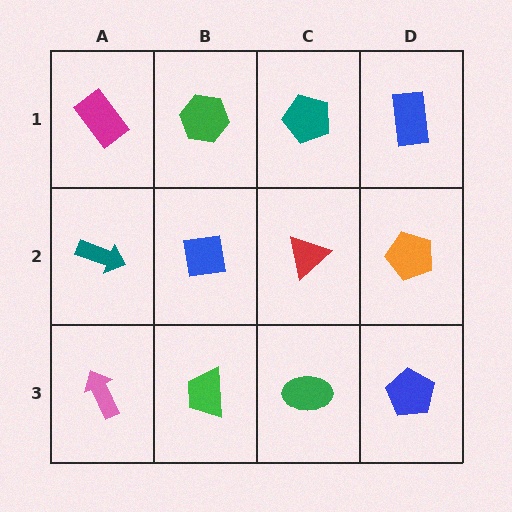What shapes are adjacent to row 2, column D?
A blue rectangle (row 1, column D), a blue pentagon (row 3, column D), a red triangle (row 2, column C).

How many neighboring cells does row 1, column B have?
3.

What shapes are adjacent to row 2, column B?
A green hexagon (row 1, column B), a green trapezoid (row 3, column B), a teal arrow (row 2, column A), a red triangle (row 2, column C).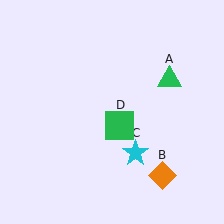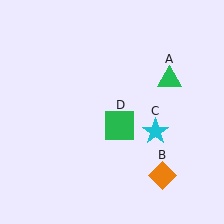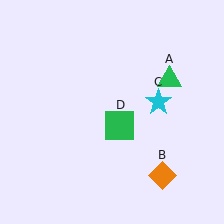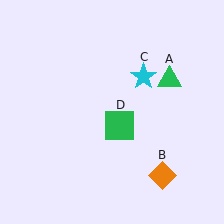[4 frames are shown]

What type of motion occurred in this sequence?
The cyan star (object C) rotated counterclockwise around the center of the scene.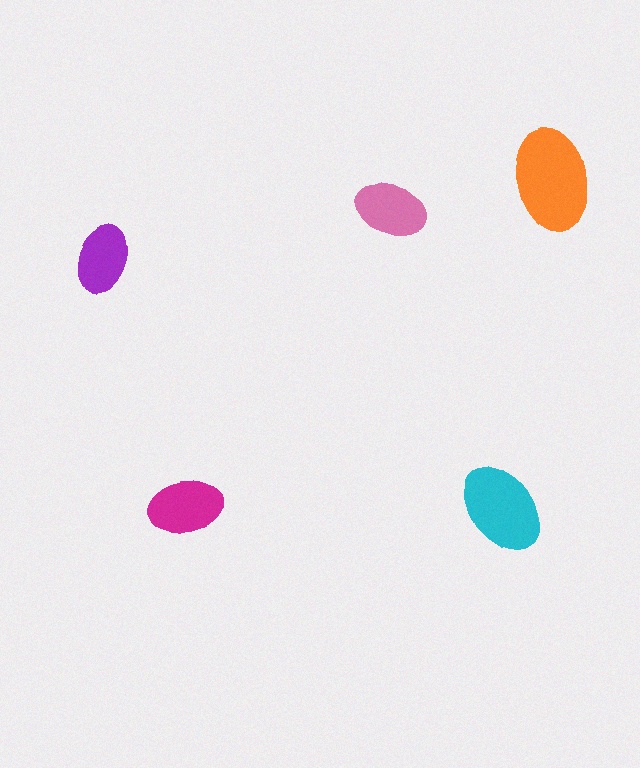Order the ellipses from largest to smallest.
the orange one, the cyan one, the magenta one, the pink one, the purple one.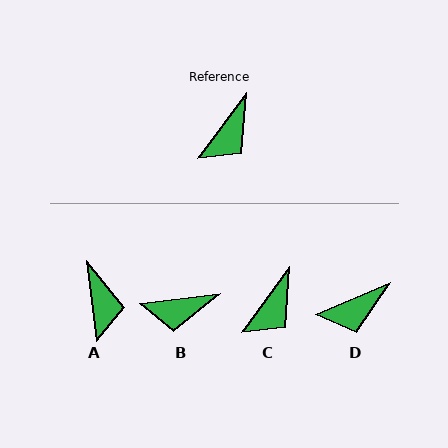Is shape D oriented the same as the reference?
No, it is off by about 30 degrees.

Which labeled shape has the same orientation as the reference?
C.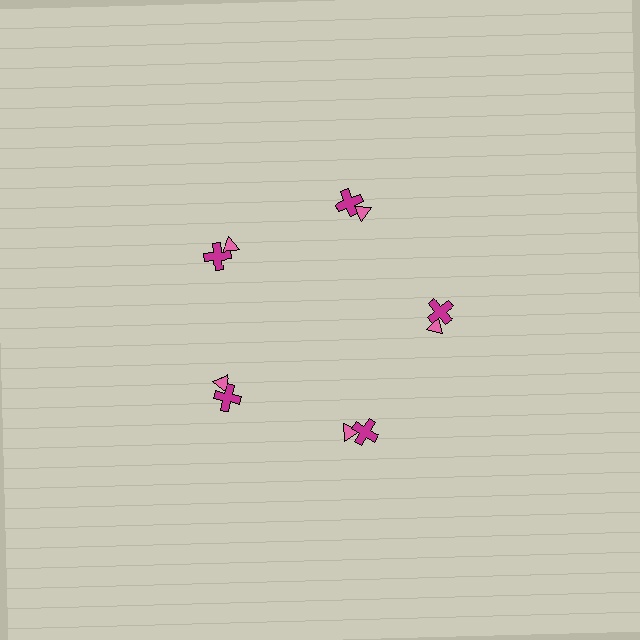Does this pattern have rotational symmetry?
Yes, this pattern has 5-fold rotational symmetry. It looks the same after rotating 72 degrees around the center.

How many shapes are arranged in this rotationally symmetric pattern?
There are 10 shapes, arranged in 5 groups of 2.